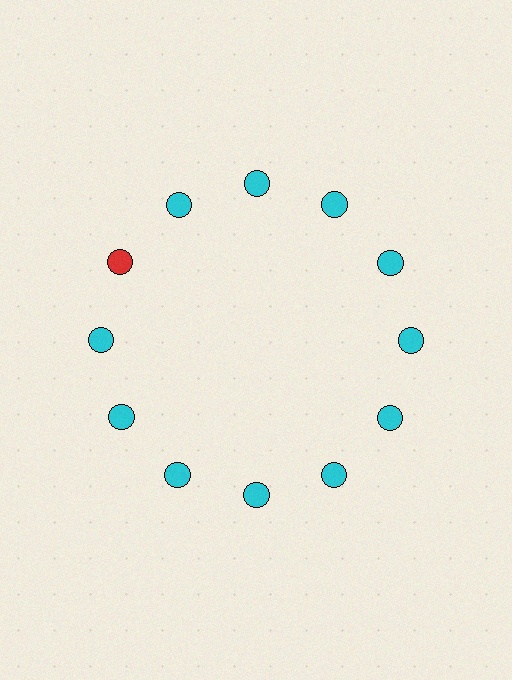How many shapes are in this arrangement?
There are 12 shapes arranged in a ring pattern.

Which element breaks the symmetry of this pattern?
The red circle at roughly the 10 o'clock position breaks the symmetry. All other shapes are cyan circles.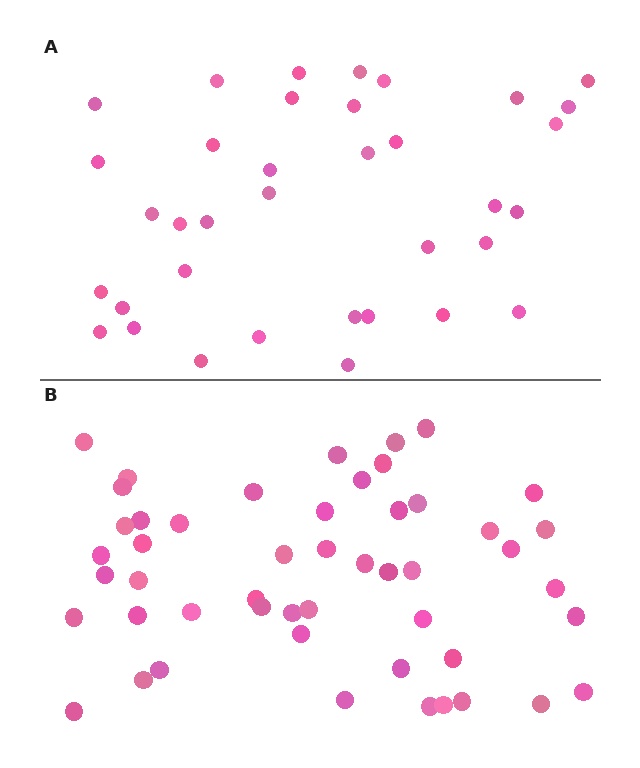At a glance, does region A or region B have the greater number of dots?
Region B (the bottom region) has more dots.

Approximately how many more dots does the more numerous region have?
Region B has approximately 15 more dots than region A.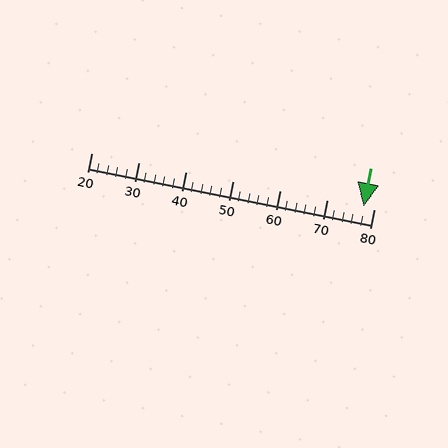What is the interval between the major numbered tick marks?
The major tick marks are spaced 10 units apart.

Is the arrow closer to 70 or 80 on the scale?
The arrow is closer to 80.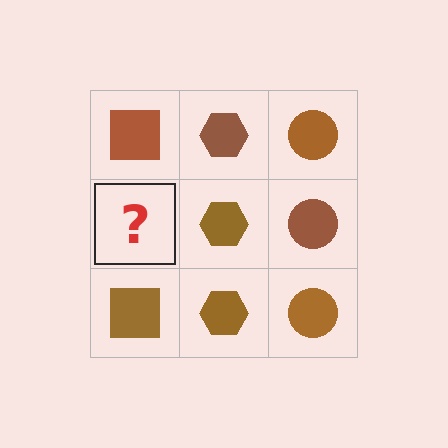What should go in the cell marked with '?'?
The missing cell should contain a brown square.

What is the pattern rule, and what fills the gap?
The rule is that each column has a consistent shape. The gap should be filled with a brown square.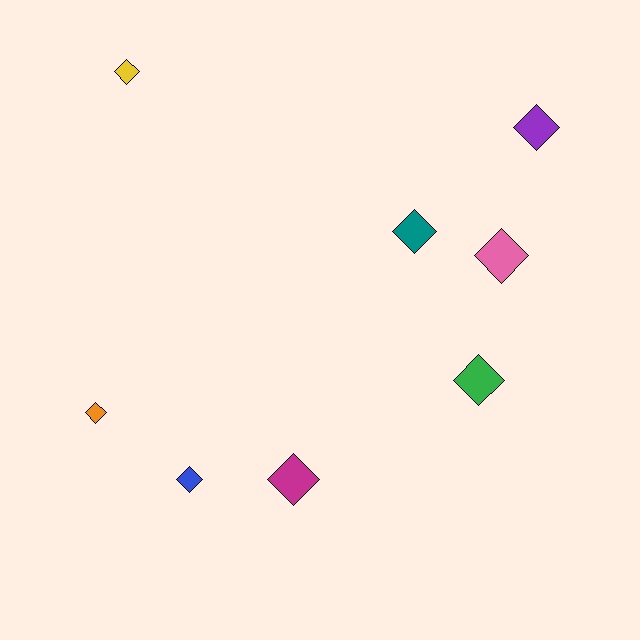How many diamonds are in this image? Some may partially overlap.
There are 8 diamonds.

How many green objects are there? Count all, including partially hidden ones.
There is 1 green object.